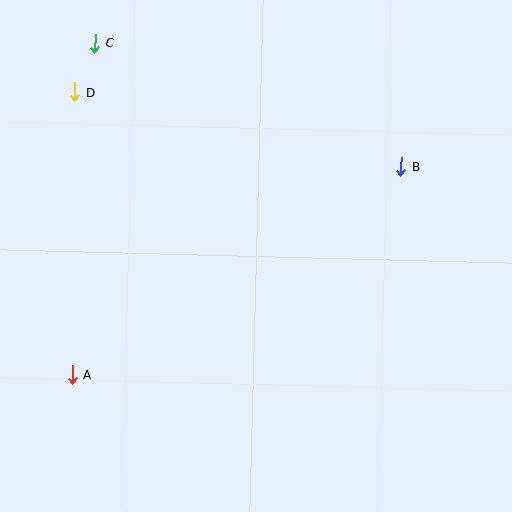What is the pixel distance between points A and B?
The distance between A and B is 389 pixels.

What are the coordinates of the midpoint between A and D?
The midpoint between A and D is at (74, 233).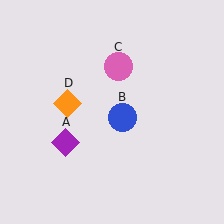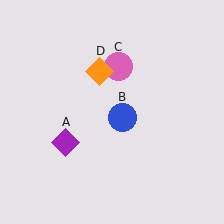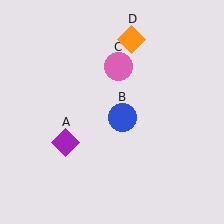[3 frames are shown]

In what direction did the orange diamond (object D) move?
The orange diamond (object D) moved up and to the right.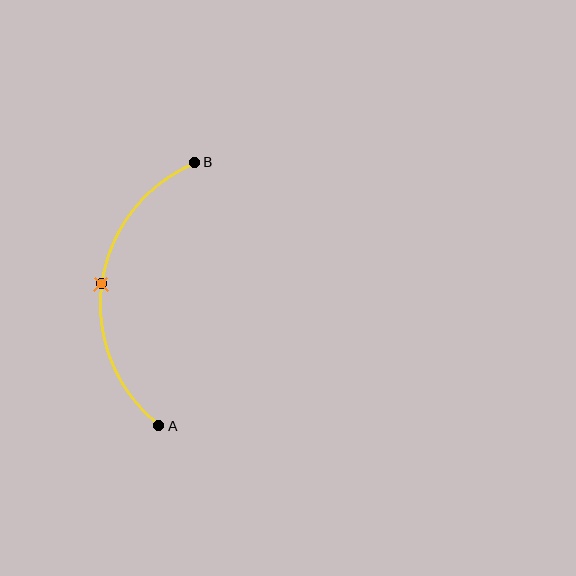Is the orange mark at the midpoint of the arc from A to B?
Yes. The orange mark lies on the arc at equal arc-length from both A and B — it is the arc midpoint.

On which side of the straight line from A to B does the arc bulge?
The arc bulges to the left of the straight line connecting A and B.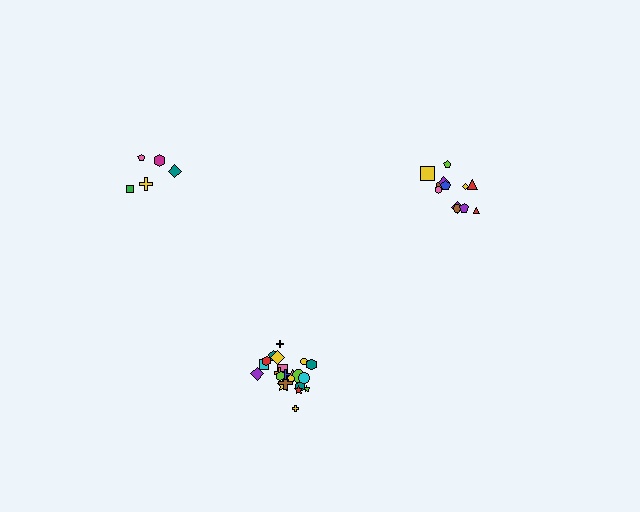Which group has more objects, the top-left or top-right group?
The top-right group.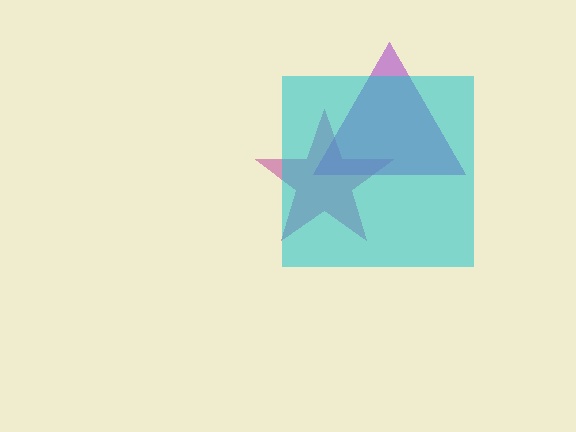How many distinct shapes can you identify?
There are 3 distinct shapes: a magenta star, a purple triangle, a cyan square.